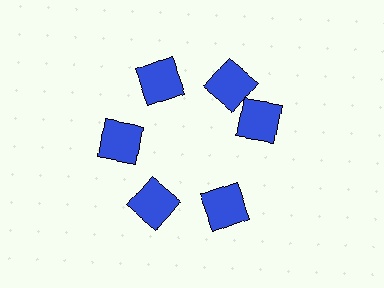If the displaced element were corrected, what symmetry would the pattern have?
It would have 6-fold rotational symmetry — the pattern would map onto itself every 60 degrees.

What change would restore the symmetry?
The symmetry would be restored by rotating it back into even spacing with its neighbors so that all 6 squares sit at equal angles and equal distance from the center.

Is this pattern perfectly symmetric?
No. The 6 blue squares are arranged in a ring, but one element near the 3 o'clock position is rotated out of alignment along the ring, breaking the 6-fold rotational symmetry.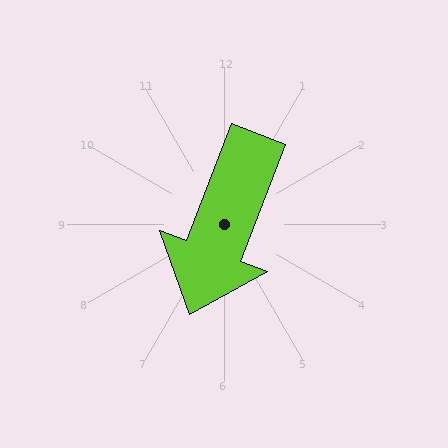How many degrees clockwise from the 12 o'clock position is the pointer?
Approximately 201 degrees.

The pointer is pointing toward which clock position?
Roughly 7 o'clock.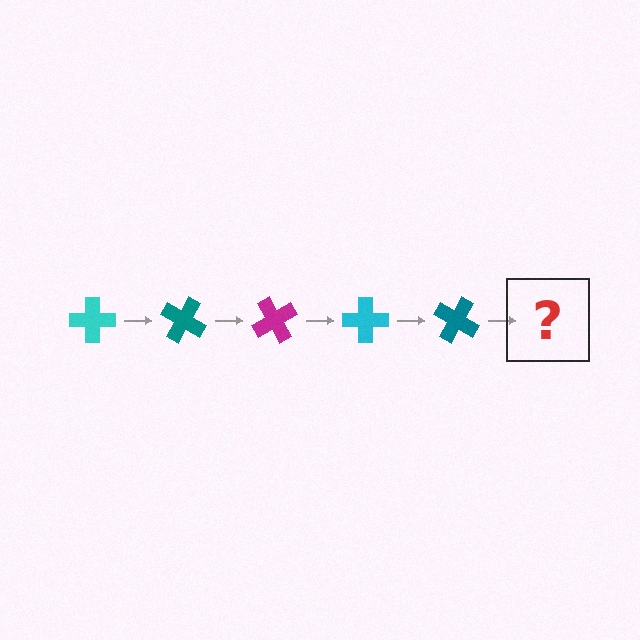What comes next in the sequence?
The next element should be a magenta cross, rotated 150 degrees from the start.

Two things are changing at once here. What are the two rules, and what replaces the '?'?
The two rules are that it rotates 30 degrees each step and the color cycles through cyan, teal, and magenta. The '?' should be a magenta cross, rotated 150 degrees from the start.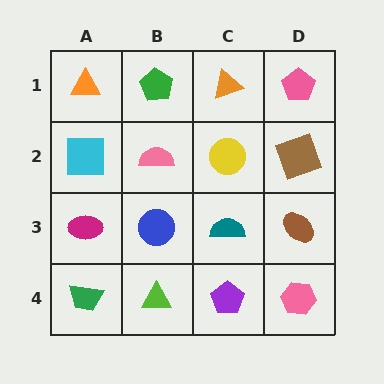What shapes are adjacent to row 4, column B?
A blue circle (row 3, column B), a green trapezoid (row 4, column A), a purple pentagon (row 4, column C).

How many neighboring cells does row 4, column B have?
3.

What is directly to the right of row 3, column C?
A brown ellipse.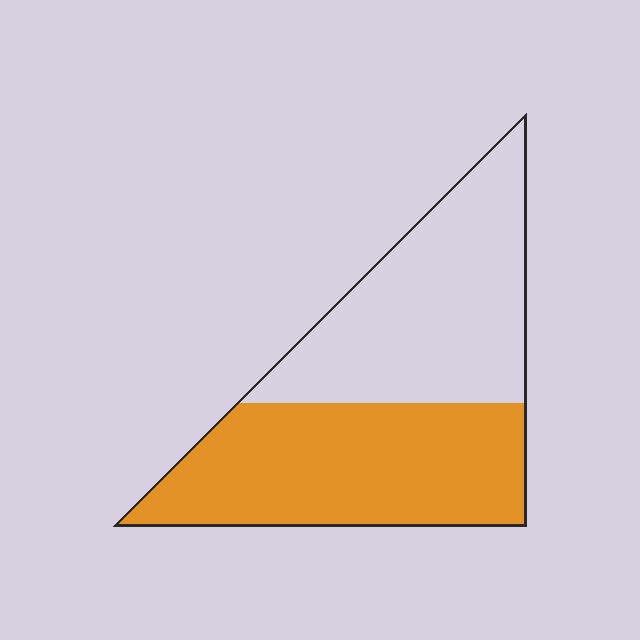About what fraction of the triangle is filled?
About one half (1/2).